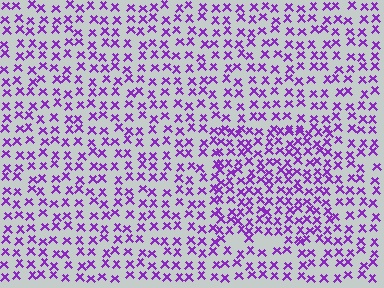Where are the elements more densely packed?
The elements are more densely packed inside the rectangle boundary.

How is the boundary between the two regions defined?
The boundary is defined by a change in element density (approximately 1.6x ratio). All elements are the same color, size, and shape.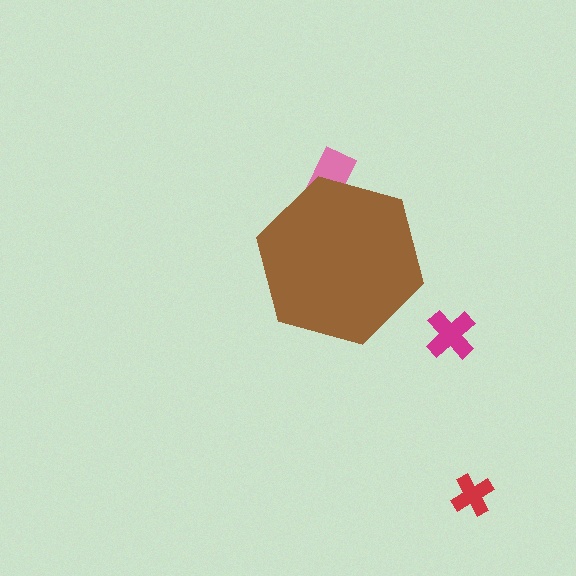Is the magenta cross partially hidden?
No, the magenta cross is fully visible.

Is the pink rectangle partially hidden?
Yes, the pink rectangle is partially hidden behind the brown hexagon.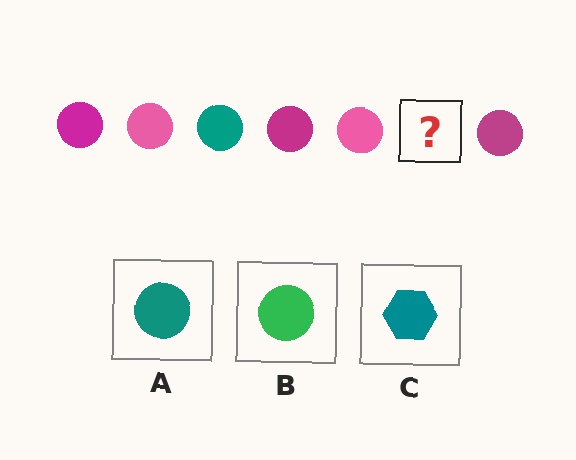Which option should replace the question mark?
Option A.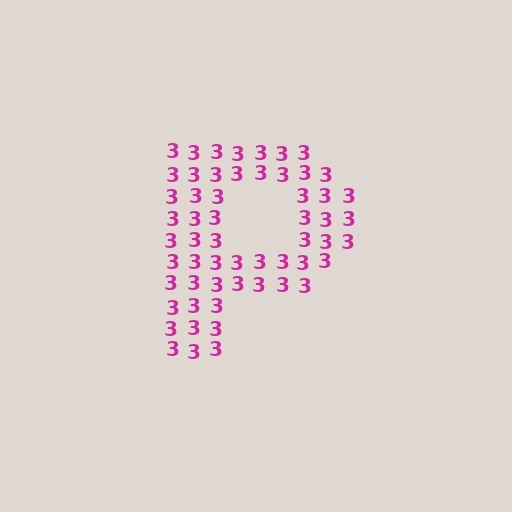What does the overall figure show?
The overall figure shows the letter P.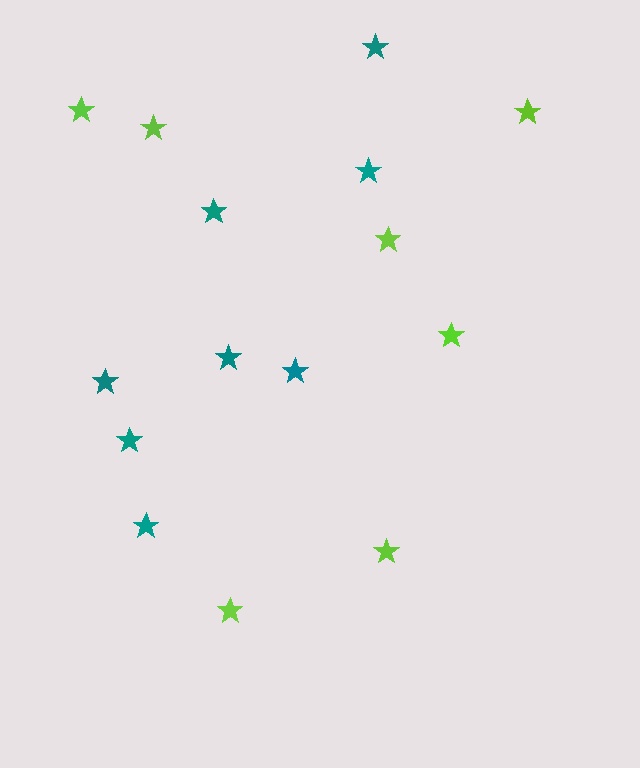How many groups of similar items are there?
There are 2 groups: one group of teal stars (8) and one group of lime stars (7).